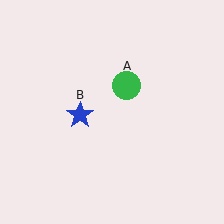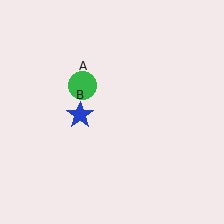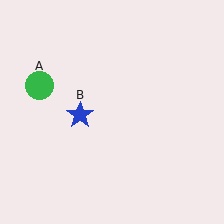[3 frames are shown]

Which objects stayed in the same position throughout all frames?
Blue star (object B) remained stationary.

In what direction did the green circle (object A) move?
The green circle (object A) moved left.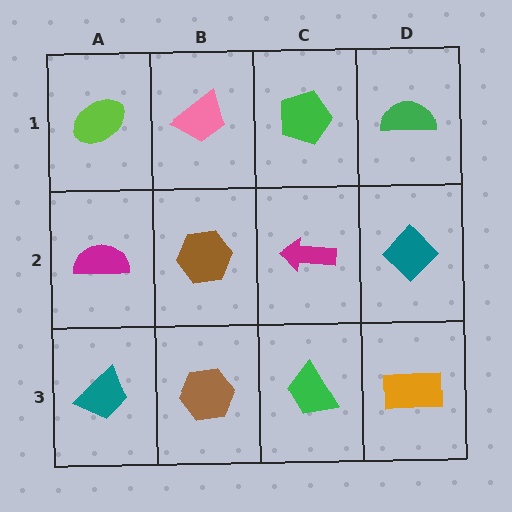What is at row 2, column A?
A magenta semicircle.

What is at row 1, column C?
A green pentagon.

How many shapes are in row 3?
4 shapes.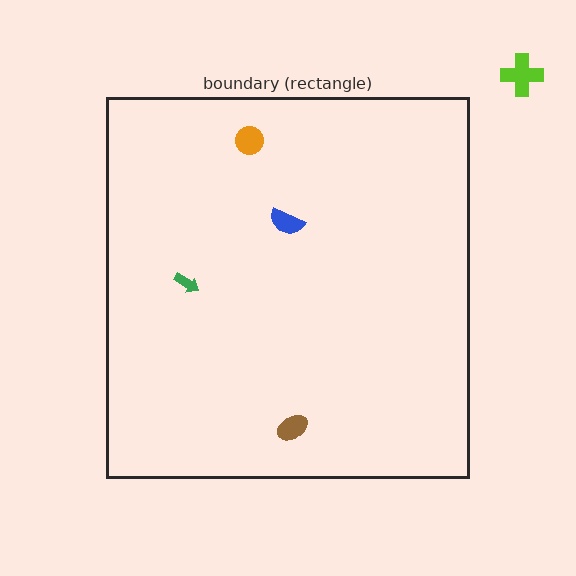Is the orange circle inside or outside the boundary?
Inside.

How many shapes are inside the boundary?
4 inside, 1 outside.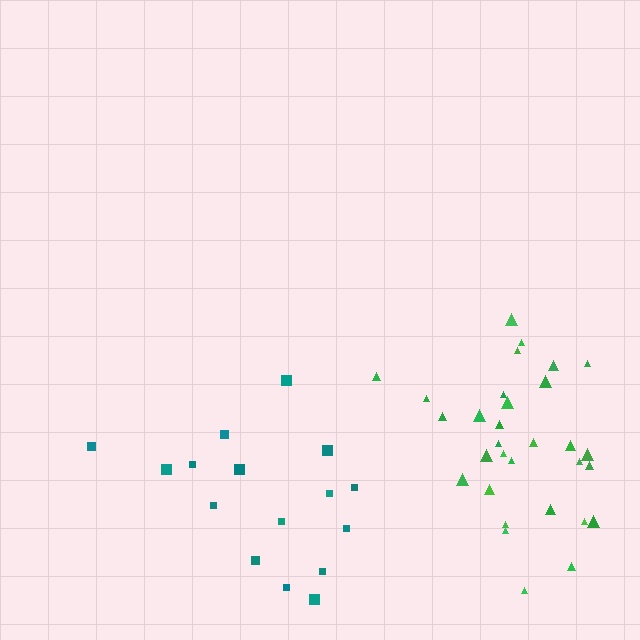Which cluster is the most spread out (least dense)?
Teal.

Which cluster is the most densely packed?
Green.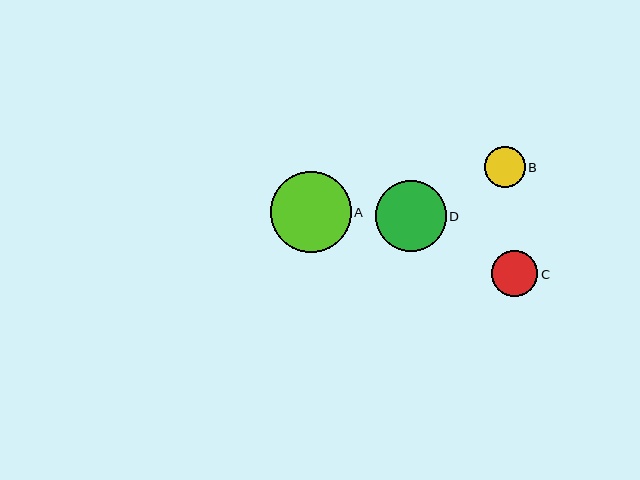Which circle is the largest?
Circle A is the largest with a size of approximately 80 pixels.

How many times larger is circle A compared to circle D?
Circle A is approximately 1.1 times the size of circle D.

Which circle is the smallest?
Circle B is the smallest with a size of approximately 41 pixels.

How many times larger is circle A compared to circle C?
Circle A is approximately 1.7 times the size of circle C.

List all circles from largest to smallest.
From largest to smallest: A, D, C, B.